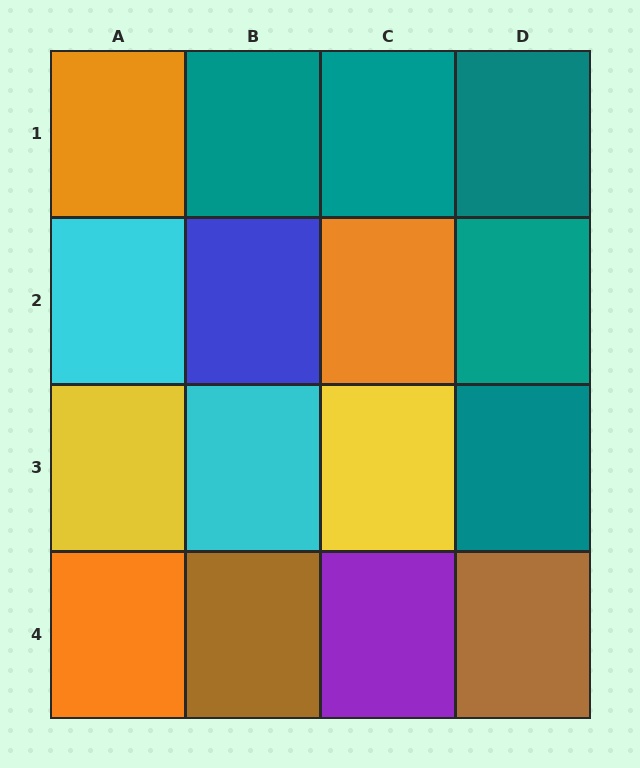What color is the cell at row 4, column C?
Purple.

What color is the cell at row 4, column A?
Orange.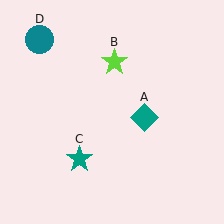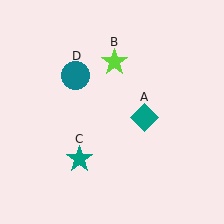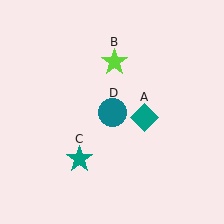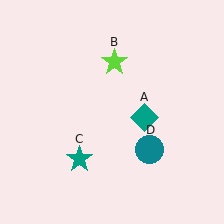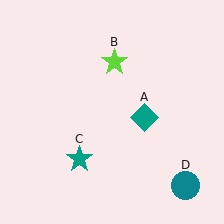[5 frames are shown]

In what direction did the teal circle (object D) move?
The teal circle (object D) moved down and to the right.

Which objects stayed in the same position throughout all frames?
Teal diamond (object A) and lime star (object B) and teal star (object C) remained stationary.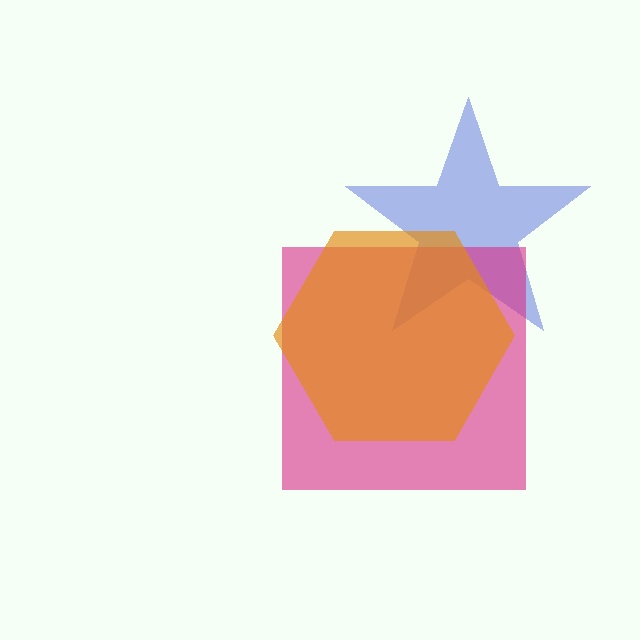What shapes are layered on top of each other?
The layered shapes are: a blue star, a magenta square, an orange hexagon.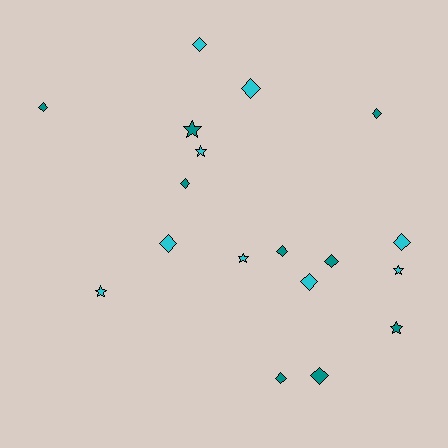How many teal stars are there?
There are 2 teal stars.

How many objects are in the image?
There are 18 objects.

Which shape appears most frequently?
Diamond, with 12 objects.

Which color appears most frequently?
Teal, with 9 objects.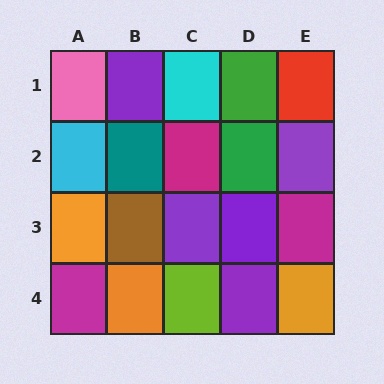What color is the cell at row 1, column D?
Green.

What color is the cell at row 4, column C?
Lime.